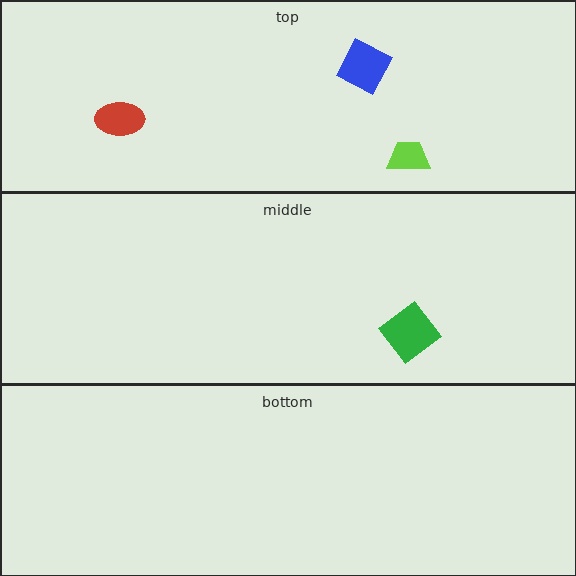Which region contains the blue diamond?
The top region.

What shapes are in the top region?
The lime trapezoid, the blue diamond, the red ellipse.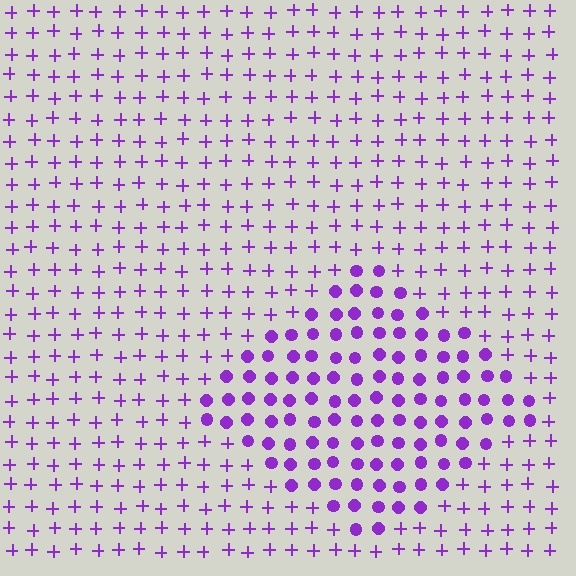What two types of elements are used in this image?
The image uses circles inside the diamond region and plus signs outside it.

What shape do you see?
I see a diamond.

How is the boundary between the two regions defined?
The boundary is defined by a change in element shape: circles inside vs. plus signs outside. All elements share the same color and spacing.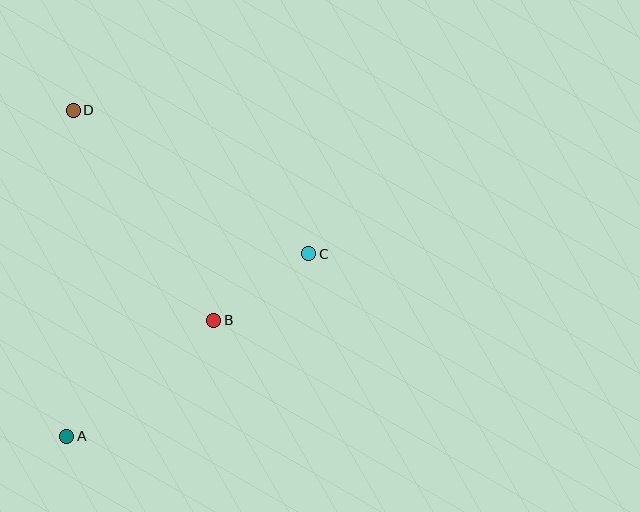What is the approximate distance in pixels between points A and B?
The distance between A and B is approximately 187 pixels.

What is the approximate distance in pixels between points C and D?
The distance between C and D is approximately 276 pixels.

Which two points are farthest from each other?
Points A and D are farthest from each other.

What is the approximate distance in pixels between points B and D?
The distance between B and D is approximately 253 pixels.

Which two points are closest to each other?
Points B and C are closest to each other.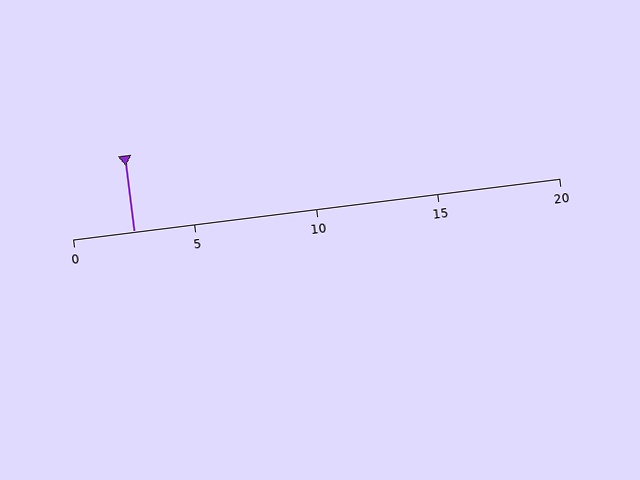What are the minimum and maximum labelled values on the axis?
The axis runs from 0 to 20.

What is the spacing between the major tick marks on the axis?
The major ticks are spaced 5 apart.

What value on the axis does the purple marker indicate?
The marker indicates approximately 2.5.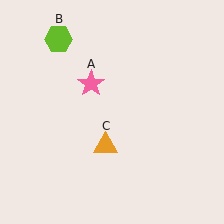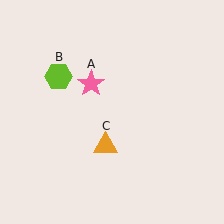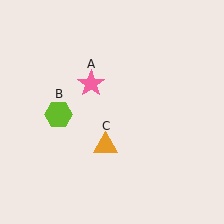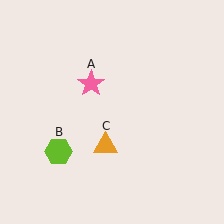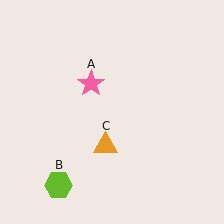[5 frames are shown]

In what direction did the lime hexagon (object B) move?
The lime hexagon (object B) moved down.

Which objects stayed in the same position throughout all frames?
Pink star (object A) and orange triangle (object C) remained stationary.